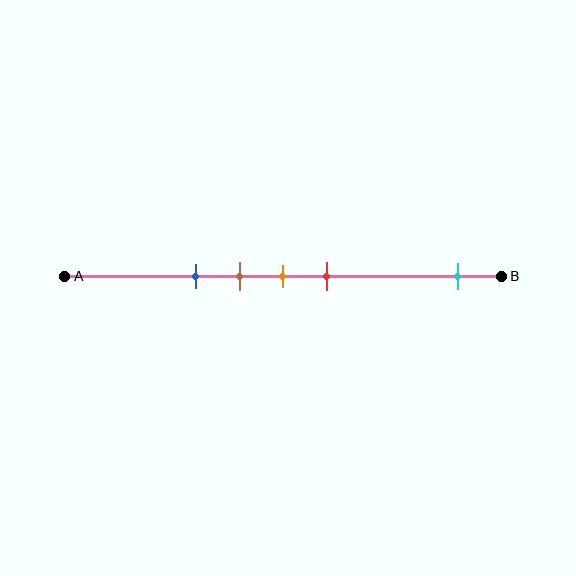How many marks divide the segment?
There are 5 marks dividing the segment.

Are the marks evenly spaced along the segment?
No, the marks are not evenly spaced.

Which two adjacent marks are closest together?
The brown and orange marks are the closest adjacent pair.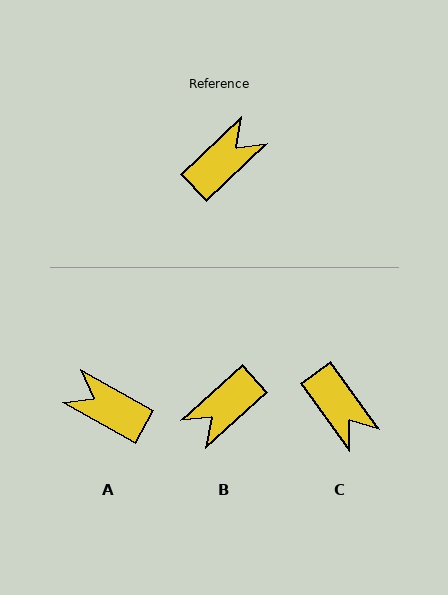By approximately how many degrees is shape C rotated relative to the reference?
Approximately 98 degrees clockwise.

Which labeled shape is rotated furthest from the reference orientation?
B, about 178 degrees away.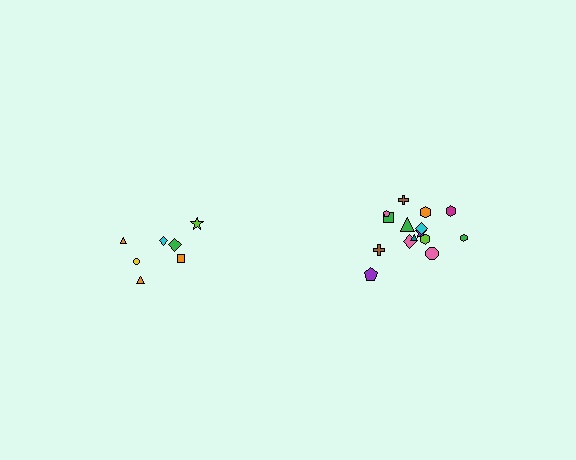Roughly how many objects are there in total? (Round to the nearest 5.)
Roughly 20 objects in total.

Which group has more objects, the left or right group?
The right group.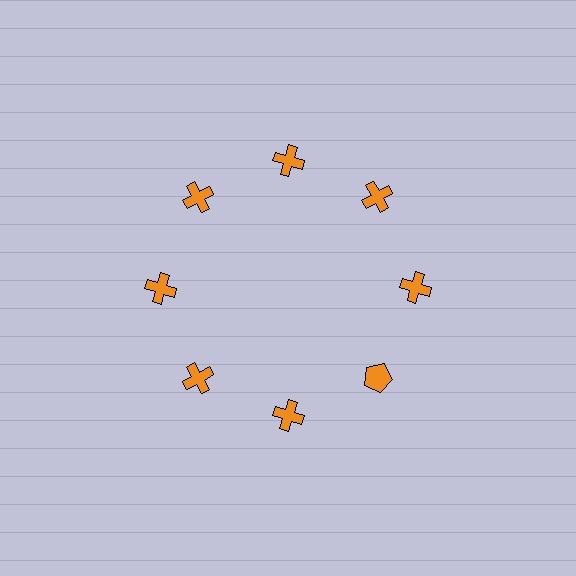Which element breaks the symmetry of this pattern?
The orange pentagon at roughly the 4 o'clock position breaks the symmetry. All other shapes are orange crosses.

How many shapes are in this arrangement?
There are 8 shapes arranged in a ring pattern.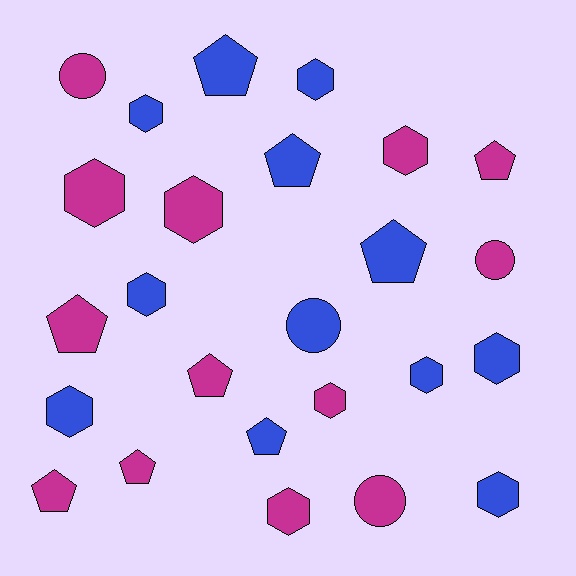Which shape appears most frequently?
Hexagon, with 12 objects.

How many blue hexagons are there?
There are 7 blue hexagons.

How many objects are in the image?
There are 25 objects.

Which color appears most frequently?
Magenta, with 13 objects.